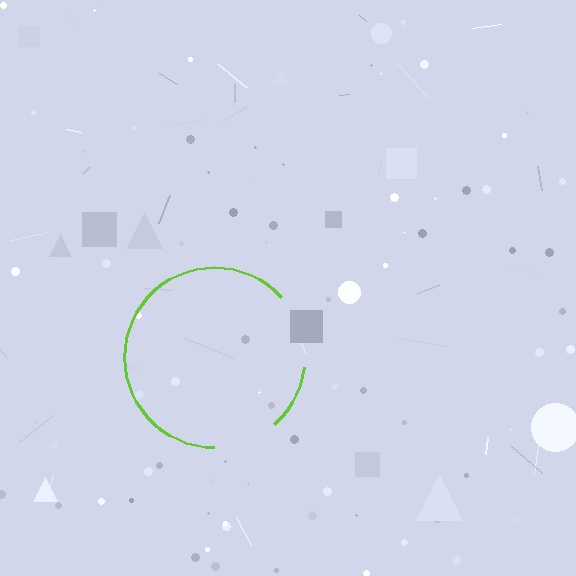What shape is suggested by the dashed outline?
The dashed outline suggests a circle.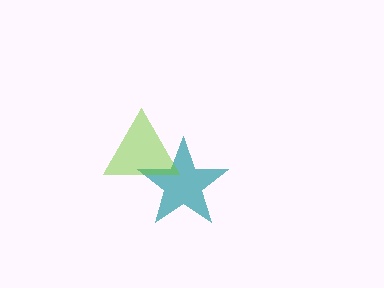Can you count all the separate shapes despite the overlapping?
Yes, there are 2 separate shapes.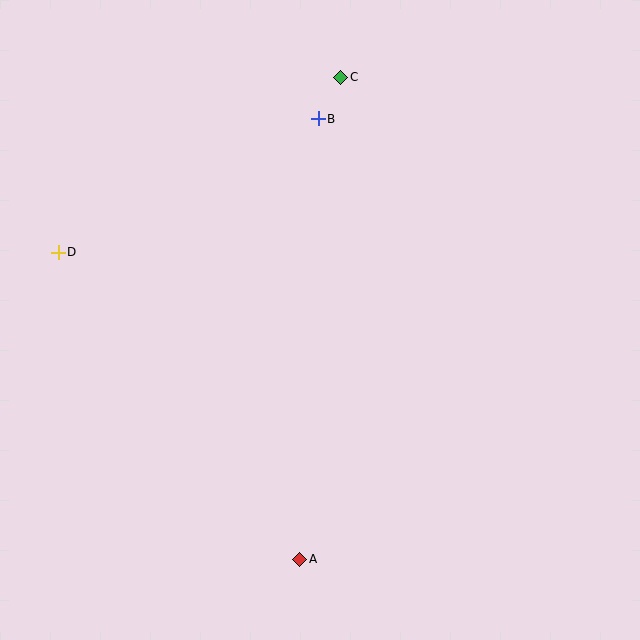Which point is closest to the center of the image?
Point B at (318, 119) is closest to the center.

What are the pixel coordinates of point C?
Point C is at (341, 77).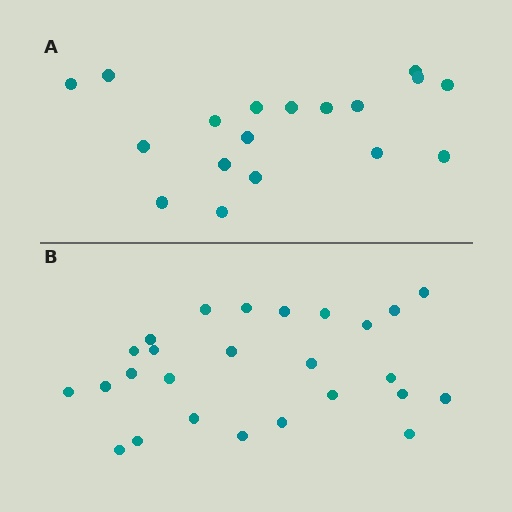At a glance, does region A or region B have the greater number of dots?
Region B (the bottom region) has more dots.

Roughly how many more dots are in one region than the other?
Region B has roughly 8 or so more dots than region A.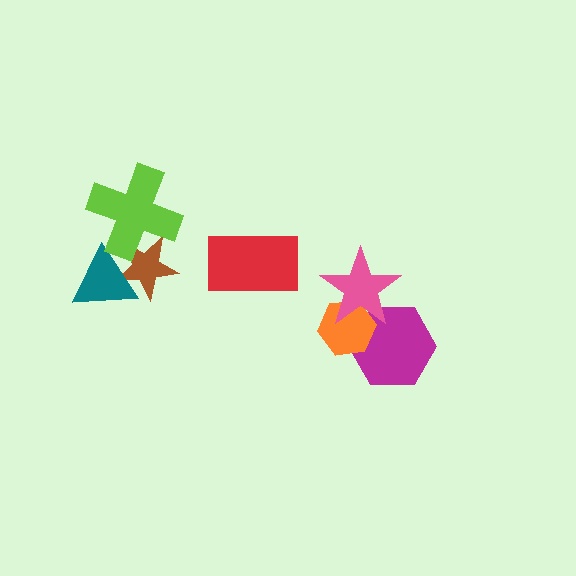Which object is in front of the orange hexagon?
The pink star is in front of the orange hexagon.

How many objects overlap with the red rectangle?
0 objects overlap with the red rectangle.